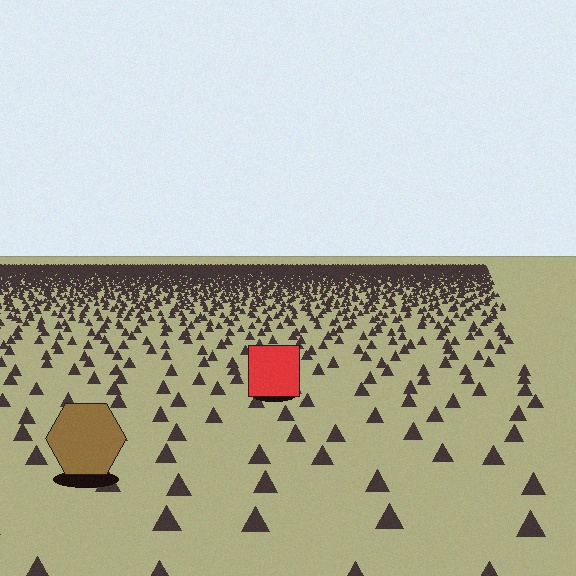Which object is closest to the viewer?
The brown hexagon is closest. The texture marks near it are larger and more spread out.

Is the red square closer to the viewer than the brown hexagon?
No. The brown hexagon is closer — you can tell from the texture gradient: the ground texture is coarser near it.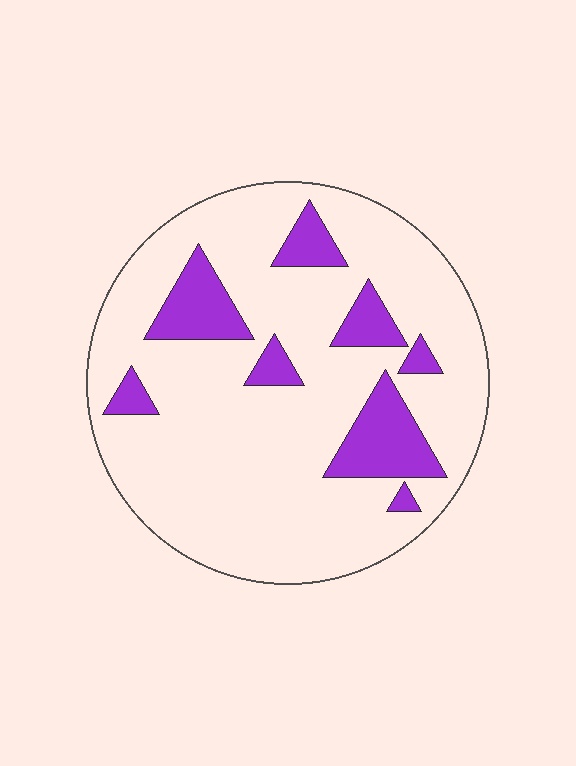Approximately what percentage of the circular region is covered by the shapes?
Approximately 20%.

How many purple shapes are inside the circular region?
8.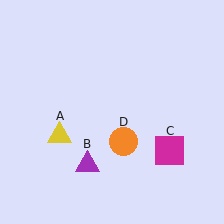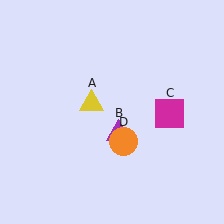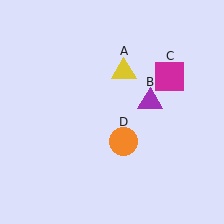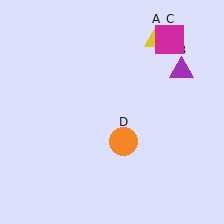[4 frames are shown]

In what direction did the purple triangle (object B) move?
The purple triangle (object B) moved up and to the right.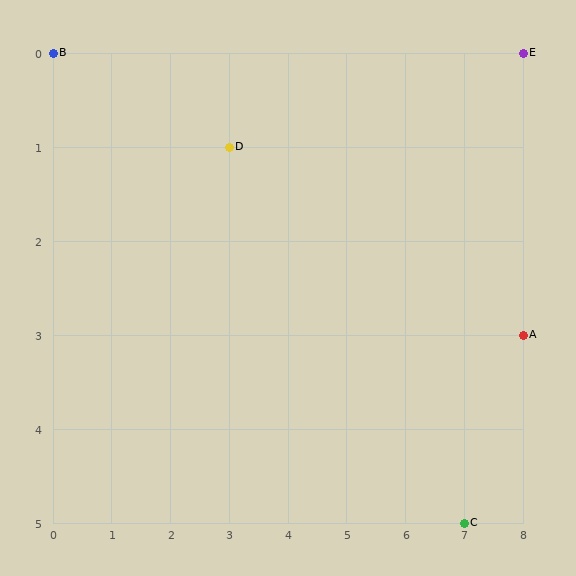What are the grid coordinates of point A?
Point A is at grid coordinates (8, 3).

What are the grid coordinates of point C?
Point C is at grid coordinates (7, 5).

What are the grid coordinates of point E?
Point E is at grid coordinates (8, 0).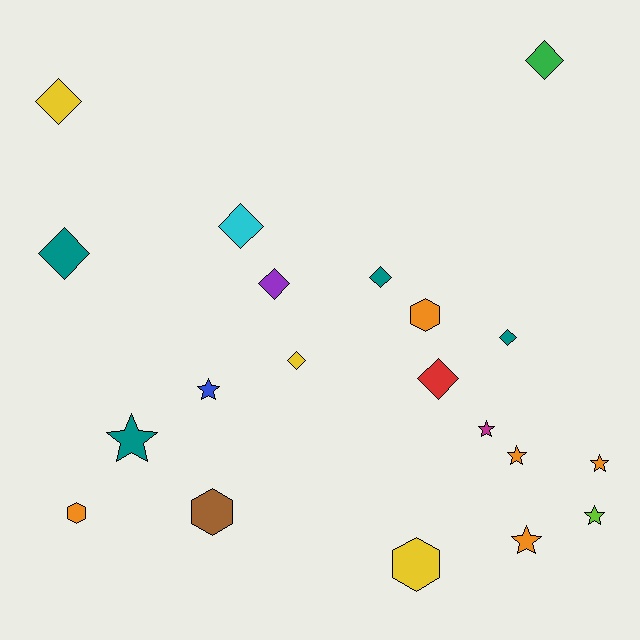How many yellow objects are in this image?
There are 3 yellow objects.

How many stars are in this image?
There are 7 stars.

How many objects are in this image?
There are 20 objects.